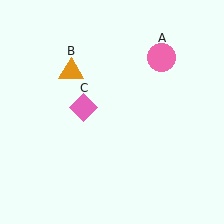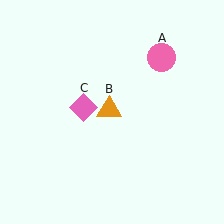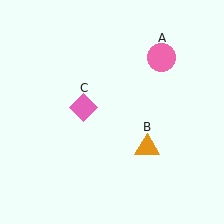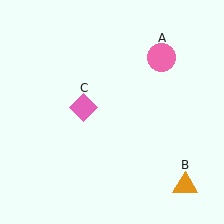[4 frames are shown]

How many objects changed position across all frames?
1 object changed position: orange triangle (object B).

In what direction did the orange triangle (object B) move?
The orange triangle (object B) moved down and to the right.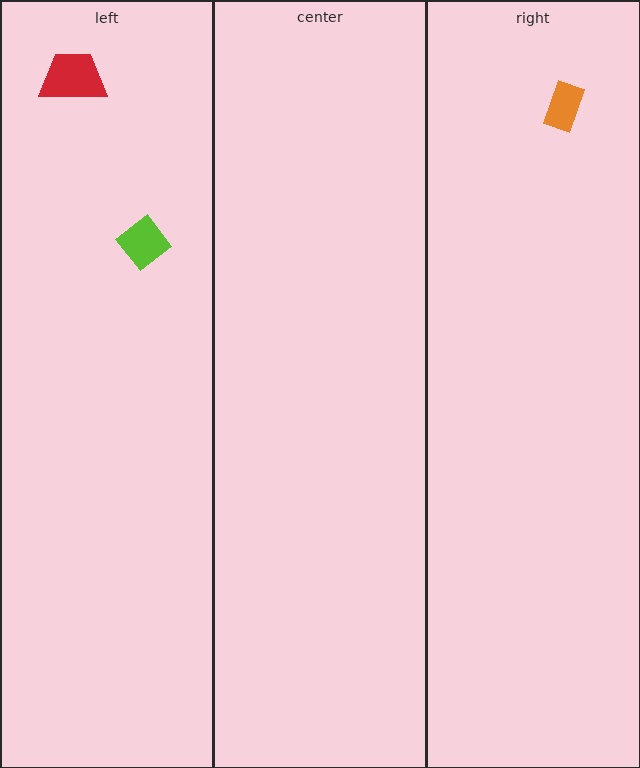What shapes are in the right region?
The orange rectangle.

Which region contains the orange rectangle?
The right region.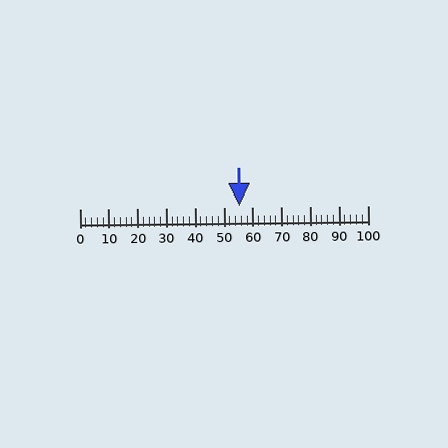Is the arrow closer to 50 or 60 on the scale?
The arrow is closer to 60.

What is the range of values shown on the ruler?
The ruler shows values from 0 to 100.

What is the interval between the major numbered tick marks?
The major tick marks are spaced 10 units apart.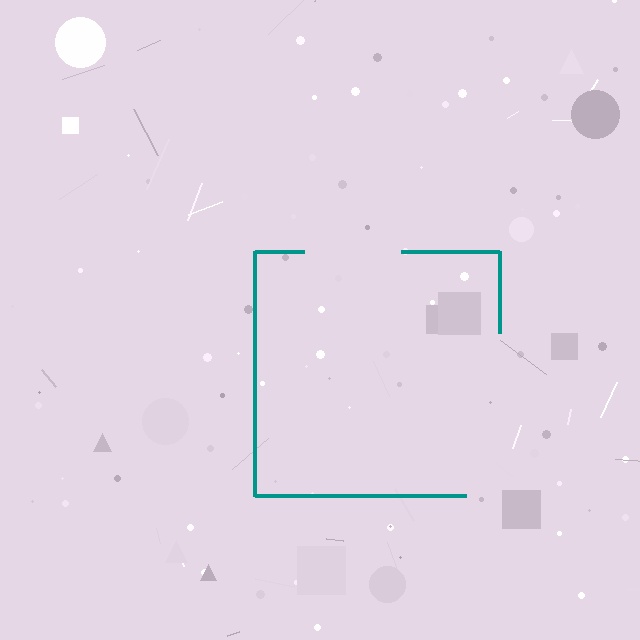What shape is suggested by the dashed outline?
The dashed outline suggests a square.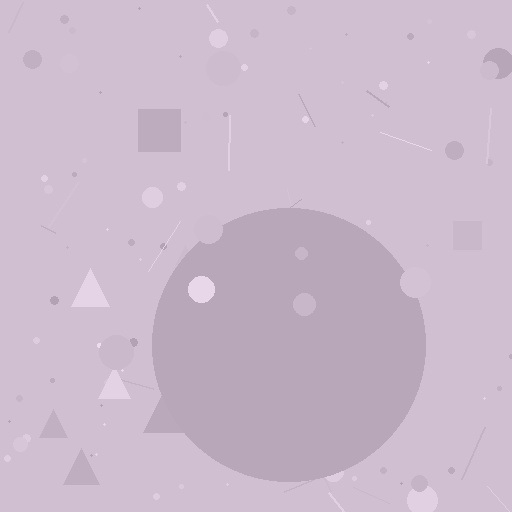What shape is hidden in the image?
A circle is hidden in the image.